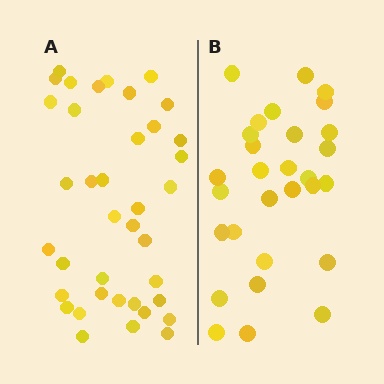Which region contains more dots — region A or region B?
Region A (the left region) has more dots.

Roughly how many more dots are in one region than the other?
Region A has roughly 8 or so more dots than region B.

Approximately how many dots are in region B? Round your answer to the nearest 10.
About 30 dots. (The exact count is 29, which rounds to 30.)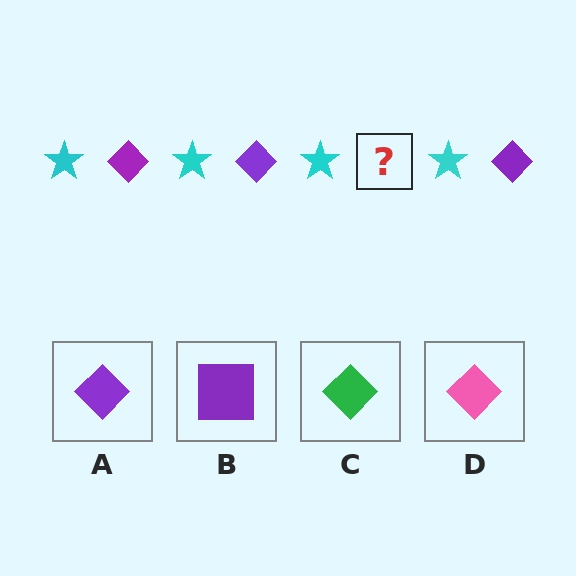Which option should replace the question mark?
Option A.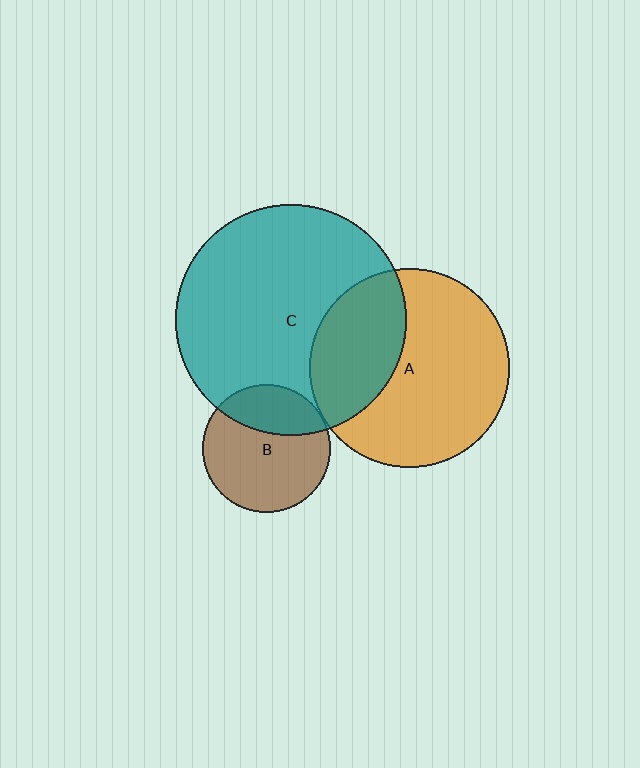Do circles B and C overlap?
Yes.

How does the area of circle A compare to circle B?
Approximately 2.4 times.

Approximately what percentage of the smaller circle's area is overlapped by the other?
Approximately 30%.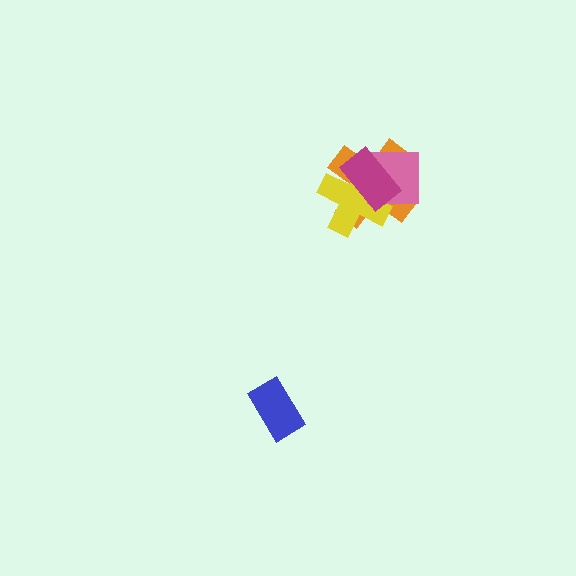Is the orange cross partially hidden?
Yes, it is partially covered by another shape.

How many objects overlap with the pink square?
3 objects overlap with the pink square.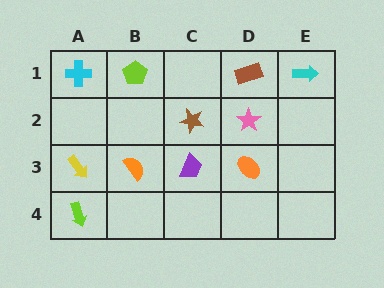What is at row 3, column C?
A purple trapezoid.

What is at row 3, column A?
A yellow arrow.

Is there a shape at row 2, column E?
No, that cell is empty.